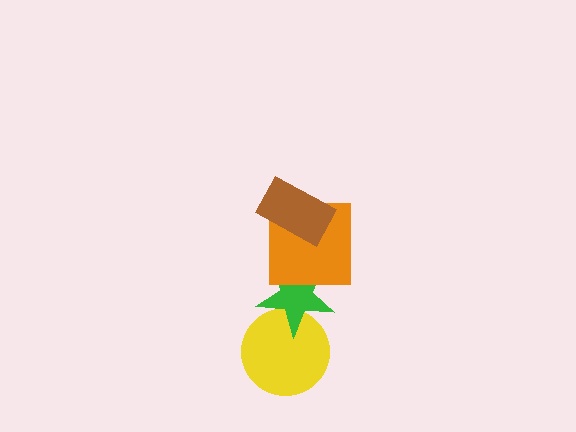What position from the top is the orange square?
The orange square is 2nd from the top.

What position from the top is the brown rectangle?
The brown rectangle is 1st from the top.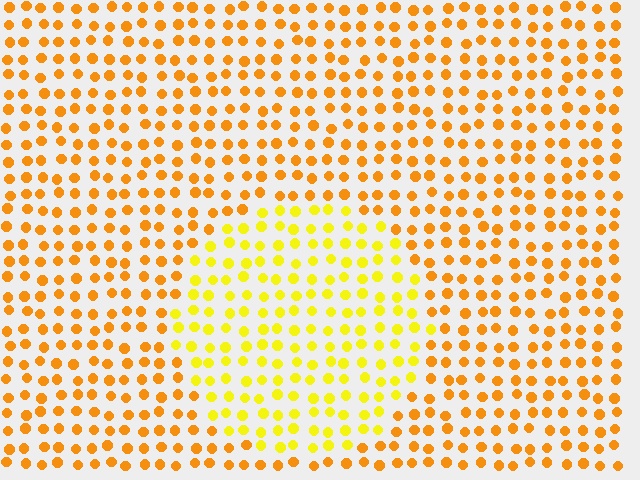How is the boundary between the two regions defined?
The boundary is defined purely by a slight shift in hue (about 27 degrees). Spacing, size, and orientation are identical on both sides.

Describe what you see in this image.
The image is filled with small orange elements in a uniform arrangement. A circle-shaped region is visible where the elements are tinted to a slightly different hue, forming a subtle color boundary.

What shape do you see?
I see a circle.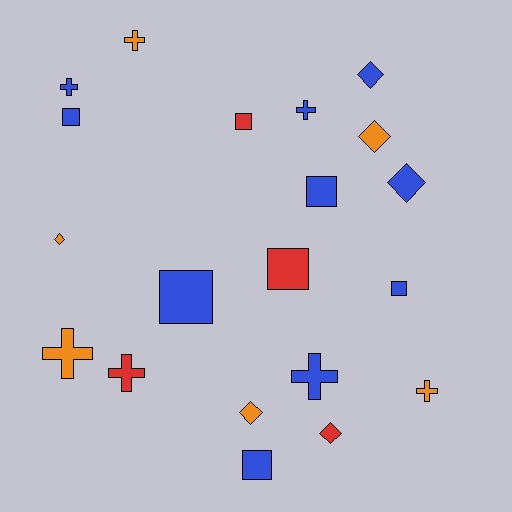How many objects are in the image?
There are 20 objects.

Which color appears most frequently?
Blue, with 10 objects.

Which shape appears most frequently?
Cross, with 7 objects.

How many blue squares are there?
There are 5 blue squares.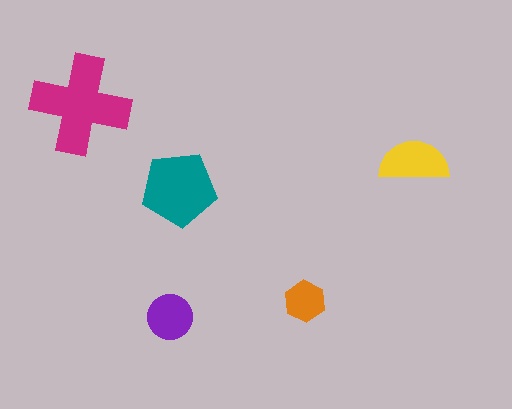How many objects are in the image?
There are 5 objects in the image.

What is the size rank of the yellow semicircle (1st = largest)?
3rd.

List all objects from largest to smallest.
The magenta cross, the teal pentagon, the yellow semicircle, the purple circle, the orange hexagon.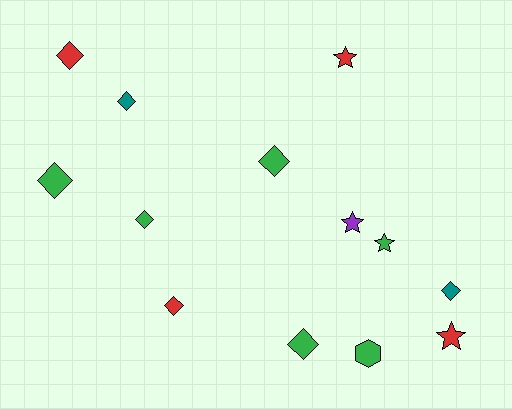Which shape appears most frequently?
Diamond, with 8 objects.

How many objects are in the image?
There are 13 objects.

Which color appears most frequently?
Green, with 6 objects.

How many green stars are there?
There is 1 green star.